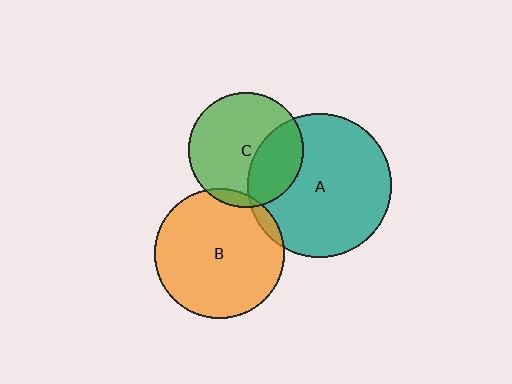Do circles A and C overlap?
Yes.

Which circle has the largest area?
Circle A (teal).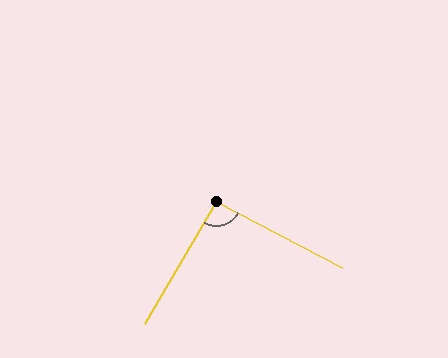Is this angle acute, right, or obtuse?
It is approximately a right angle.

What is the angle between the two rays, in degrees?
Approximately 92 degrees.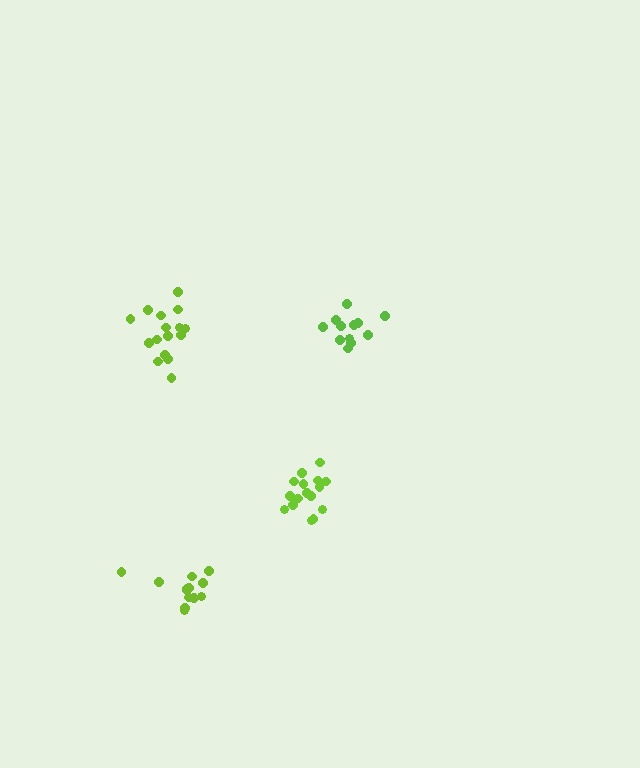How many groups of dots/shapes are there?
There are 4 groups.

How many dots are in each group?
Group 1: 16 dots, Group 2: 13 dots, Group 3: 13 dots, Group 4: 16 dots (58 total).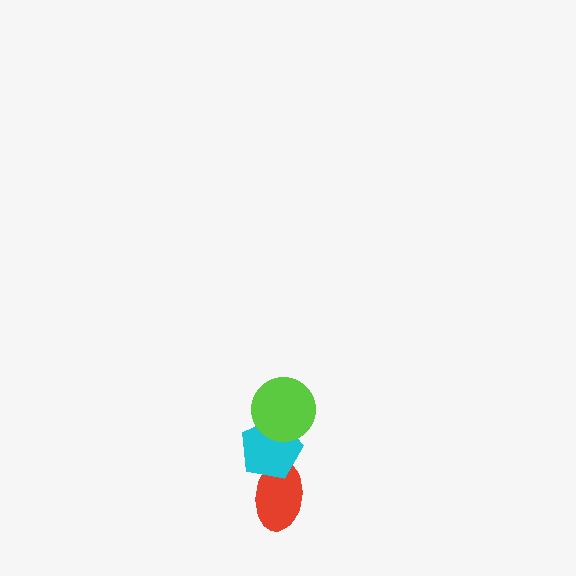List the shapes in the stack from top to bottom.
From top to bottom: the lime circle, the cyan pentagon, the red ellipse.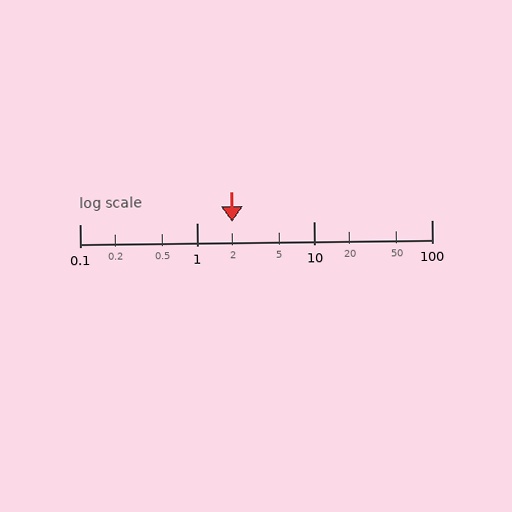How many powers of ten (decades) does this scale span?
The scale spans 3 decades, from 0.1 to 100.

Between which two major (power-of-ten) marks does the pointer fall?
The pointer is between 1 and 10.